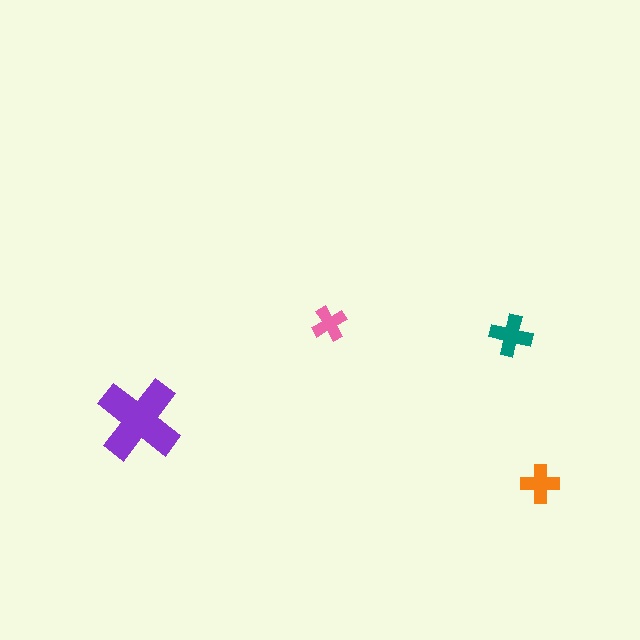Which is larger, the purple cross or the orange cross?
The purple one.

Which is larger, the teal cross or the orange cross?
The teal one.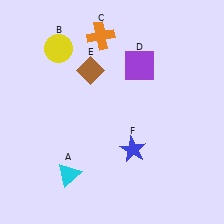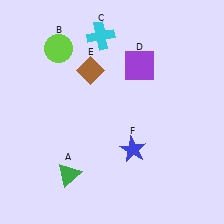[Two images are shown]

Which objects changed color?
A changed from cyan to green. B changed from yellow to lime. C changed from orange to cyan.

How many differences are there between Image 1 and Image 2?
There are 3 differences between the two images.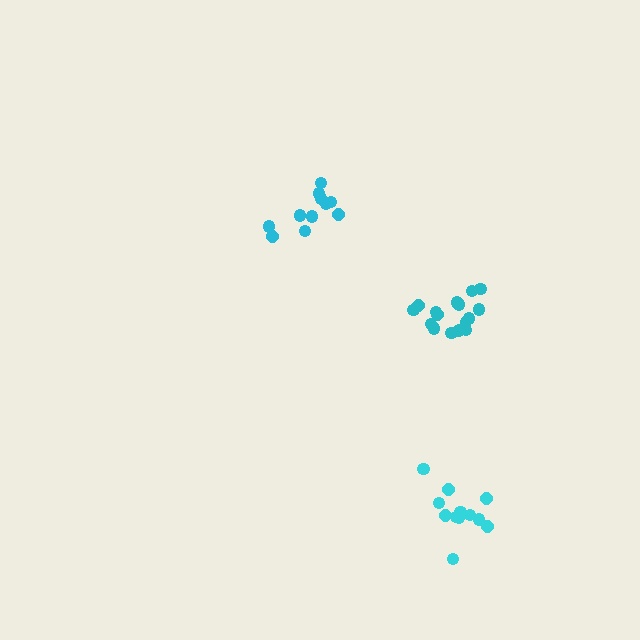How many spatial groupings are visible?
There are 3 spatial groupings.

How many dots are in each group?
Group 1: 11 dots, Group 2: 16 dots, Group 3: 12 dots (39 total).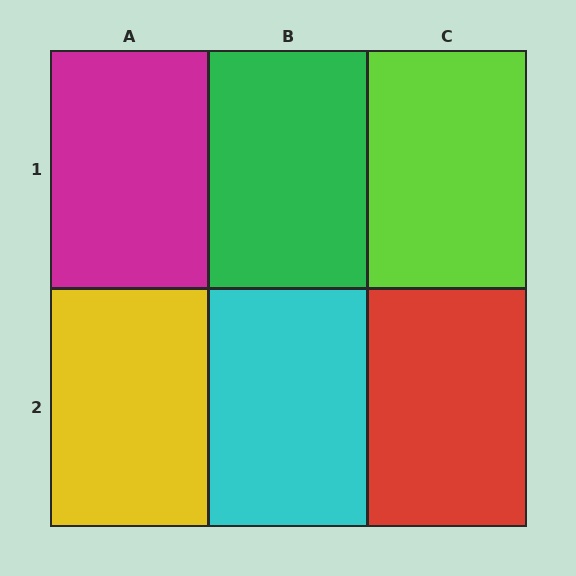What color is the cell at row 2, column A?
Yellow.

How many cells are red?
1 cell is red.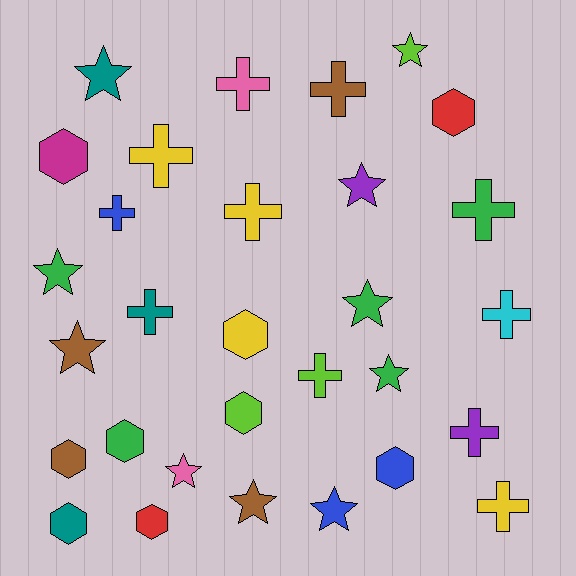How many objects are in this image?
There are 30 objects.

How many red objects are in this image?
There are 2 red objects.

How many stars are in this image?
There are 10 stars.